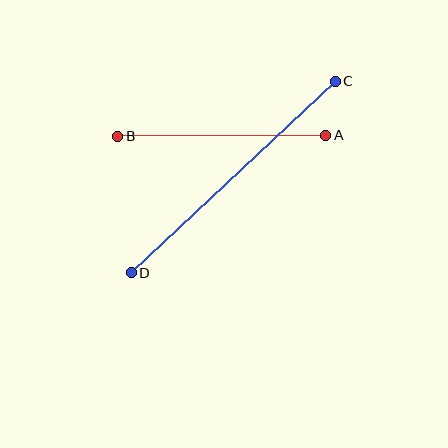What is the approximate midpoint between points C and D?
The midpoint is at approximately (233, 177) pixels.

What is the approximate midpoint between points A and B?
The midpoint is at approximately (222, 136) pixels.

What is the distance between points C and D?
The distance is approximately 280 pixels.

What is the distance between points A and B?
The distance is approximately 208 pixels.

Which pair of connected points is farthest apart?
Points C and D are farthest apart.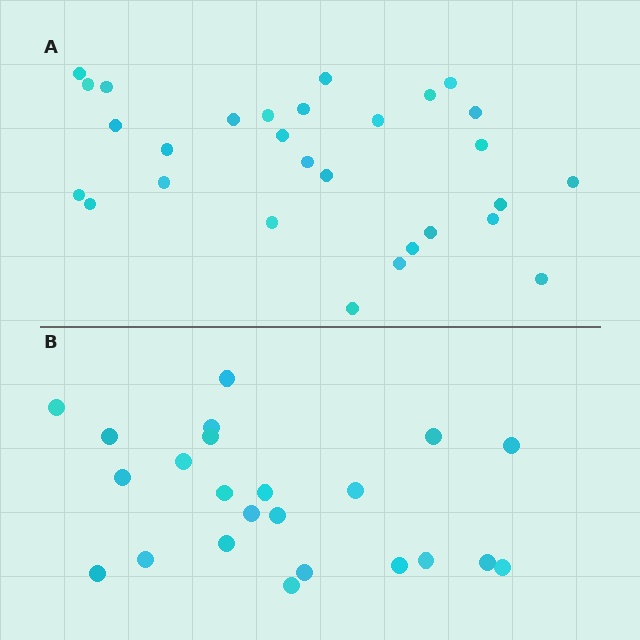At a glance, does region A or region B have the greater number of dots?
Region A (the top region) has more dots.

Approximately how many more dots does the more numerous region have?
Region A has about 6 more dots than region B.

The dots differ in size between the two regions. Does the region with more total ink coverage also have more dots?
No. Region B has more total ink coverage because its dots are larger, but region A actually contains more individual dots. Total area can be misleading — the number of items is what matters here.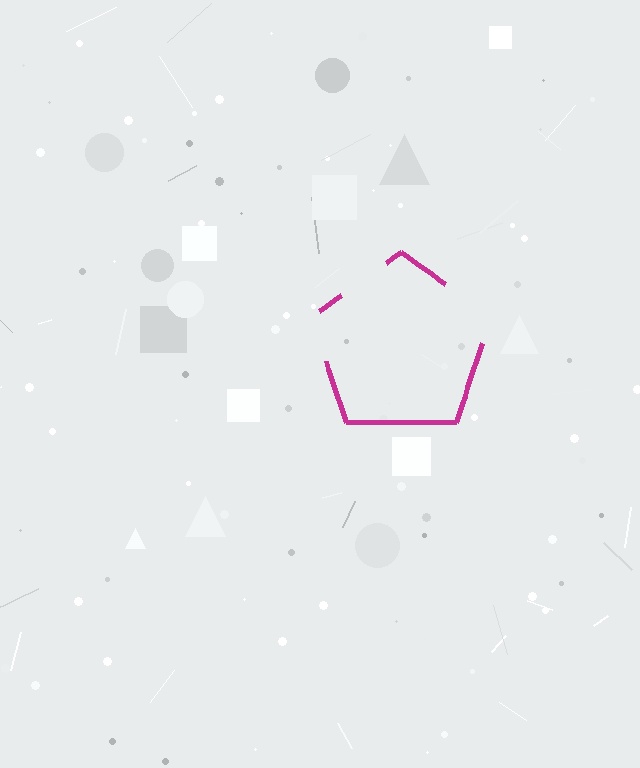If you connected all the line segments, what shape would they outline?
They would outline a pentagon.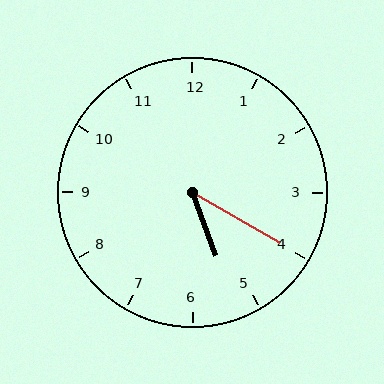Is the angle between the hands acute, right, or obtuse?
It is acute.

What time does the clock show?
5:20.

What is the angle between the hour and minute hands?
Approximately 40 degrees.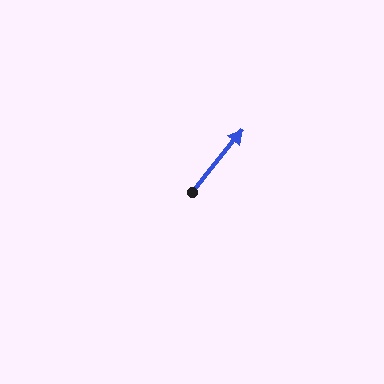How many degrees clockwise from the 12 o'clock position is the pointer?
Approximately 39 degrees.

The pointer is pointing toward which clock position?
Roughly 1 o'clock.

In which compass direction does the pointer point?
Northeast.